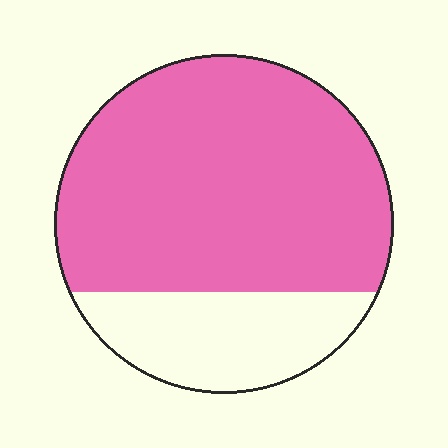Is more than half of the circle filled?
Yes.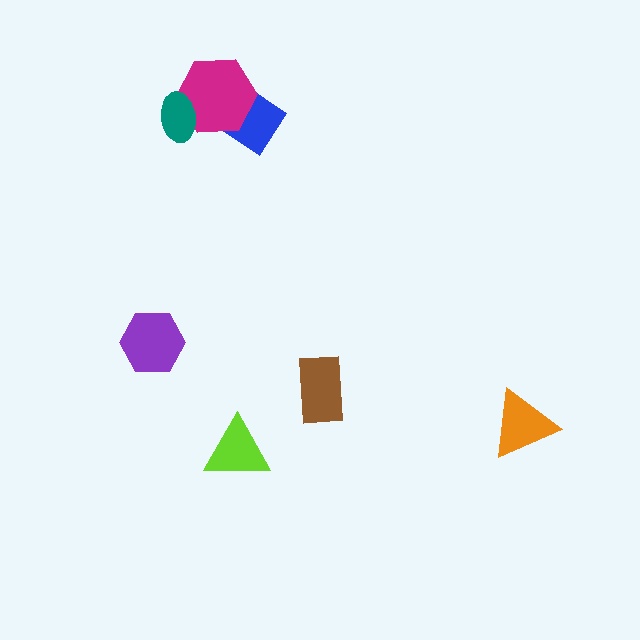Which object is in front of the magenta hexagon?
The teal ellipse is in front of the magenta hexagon.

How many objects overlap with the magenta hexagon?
2 objects overlap with the magenta hexagon.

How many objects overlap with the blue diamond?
1 object overlaps with the blue diamond.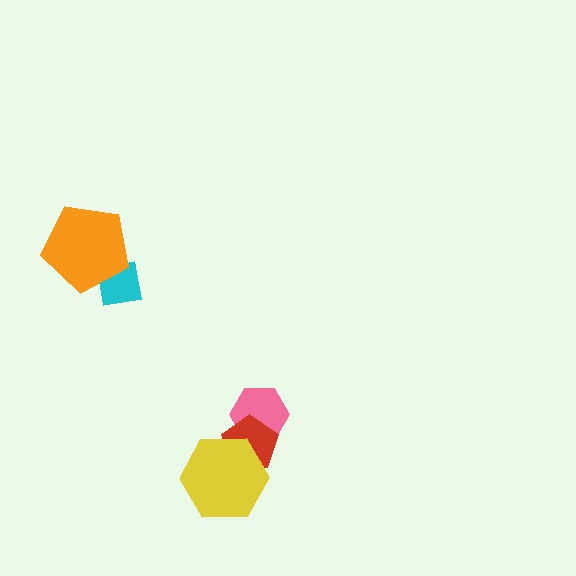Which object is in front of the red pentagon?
The yellow hexagon is in front of the red pentagon.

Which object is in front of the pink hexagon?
The red pentagon is in front of the pink hexagon.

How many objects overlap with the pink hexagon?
1 object overlaps with the pink hexagon.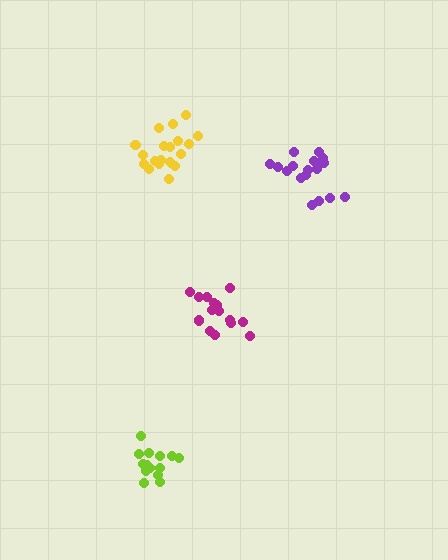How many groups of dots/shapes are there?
There are 4 groups.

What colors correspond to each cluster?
The clusters are colored: lime, yellow, purple, magenta.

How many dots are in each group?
Group 1: 14 dots, Group 2: 20 dots, Group 3: 18 dots, Group 4: 15 dots (67 total).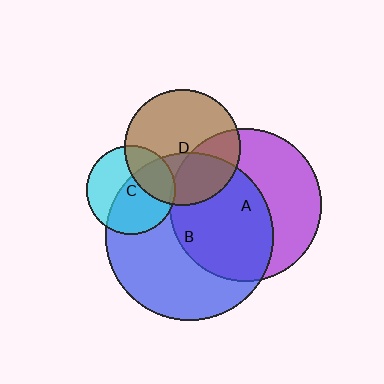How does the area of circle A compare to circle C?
Approximately 2.9 times.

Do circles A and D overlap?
Yes.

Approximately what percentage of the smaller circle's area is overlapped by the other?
Approximately 35%.